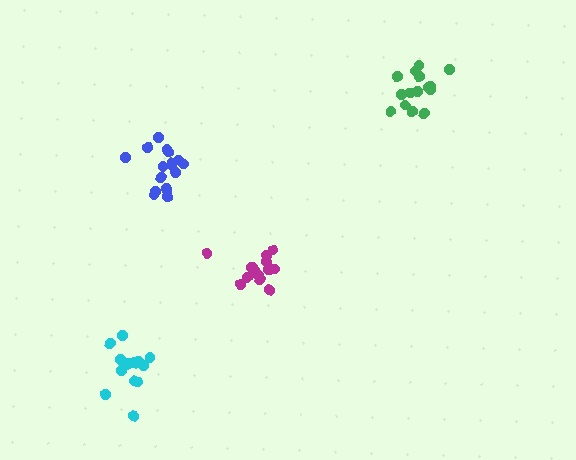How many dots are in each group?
Group 1: 14 dots, Group 2: 15 dots, Group 3: 14 dots, Group 4: 17 dots (60 total).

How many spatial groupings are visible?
There are 4 spatial groupings.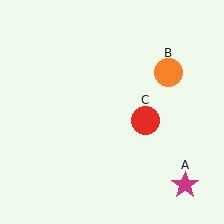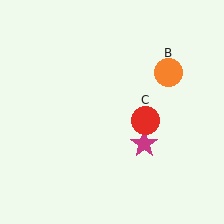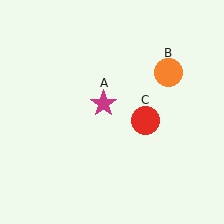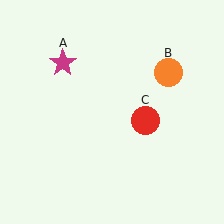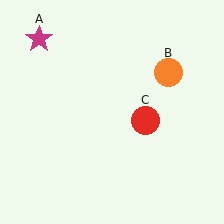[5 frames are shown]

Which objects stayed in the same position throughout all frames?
Orange circle (object B) and red circle (object C) remained stationary.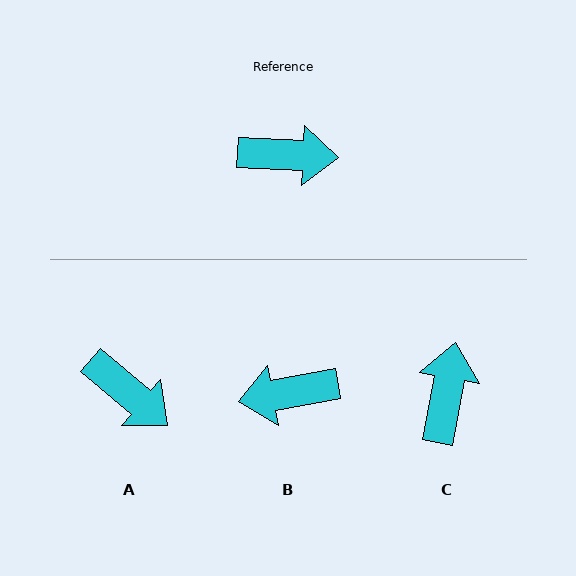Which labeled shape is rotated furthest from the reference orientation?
B, about 167 degrees away.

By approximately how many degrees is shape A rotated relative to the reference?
Approximately 38 degrees clockwise.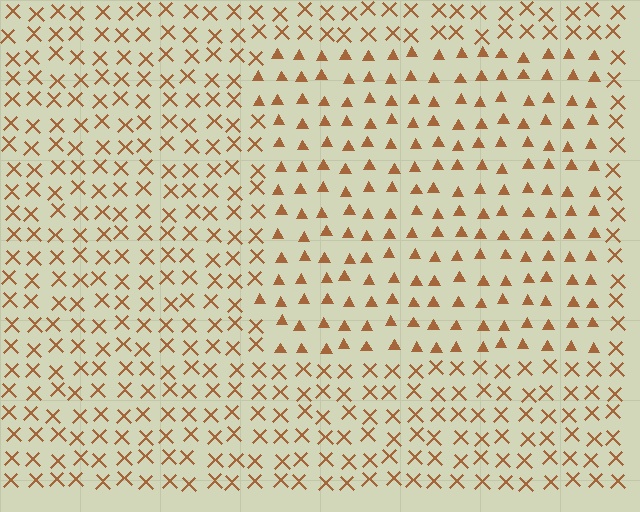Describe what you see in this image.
The image is filled with small brown elements arranged in a uniform grid. A rectangle-shaped region contains triangles, while the surrounding area contains X marks. The boundary is defined purely by the change in element shape.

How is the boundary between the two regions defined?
The boundary is defined by a change in element shape: triangles inside vs. X marks outside. All elements share the same color and spacing.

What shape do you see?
I see a rectangle.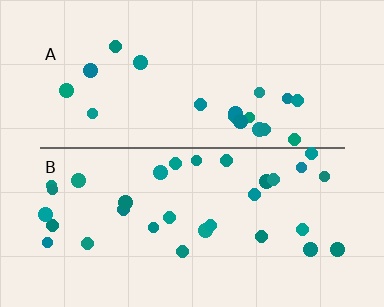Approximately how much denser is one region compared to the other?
Approximately 1.6× — region B over region A.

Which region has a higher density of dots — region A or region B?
B (the bottom).